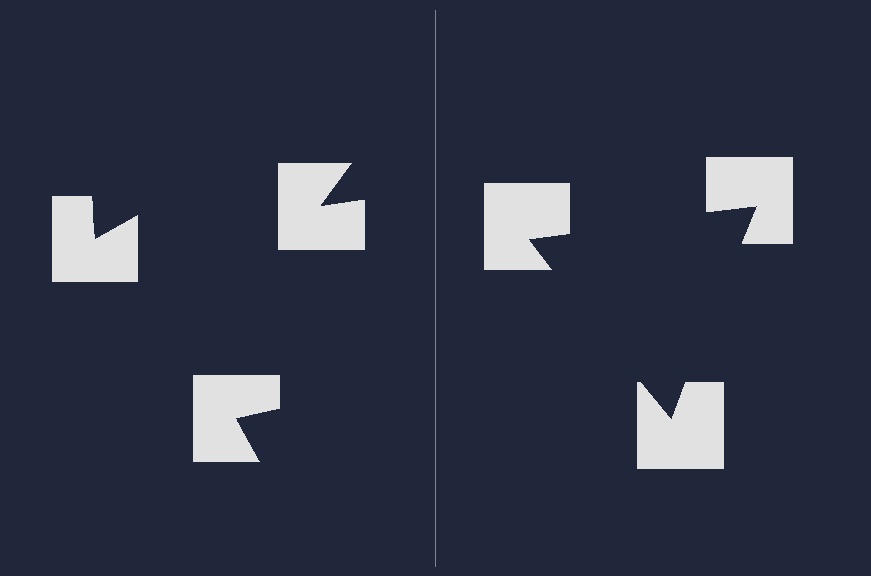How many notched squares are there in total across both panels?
6 — 3 on each side.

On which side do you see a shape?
An illusory triangle appears on the right side. On the left side the wedge cuts are rotated, so no coherent shape forms.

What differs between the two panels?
The notched squares are positioned identically on both sides; only the wedge orientations differ. On the right they align to a triangle; on the left they are misaligned.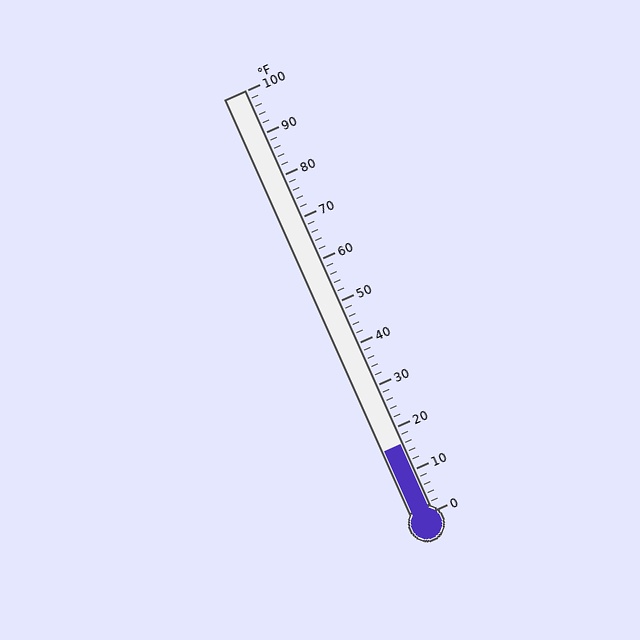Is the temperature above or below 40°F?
The temperature is below 40°F.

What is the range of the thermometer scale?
The thermometer scale ranges from 0°F to 100°F.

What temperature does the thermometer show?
The thermometer shows approximately 16°F.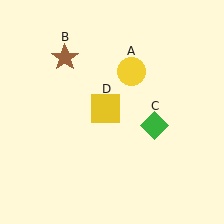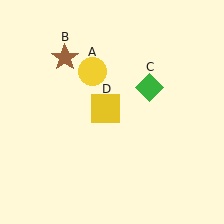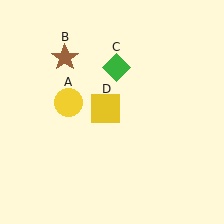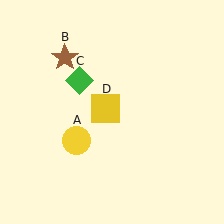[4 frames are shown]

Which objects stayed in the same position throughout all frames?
Brown star (object B) and yellow square (object D) remained stationary.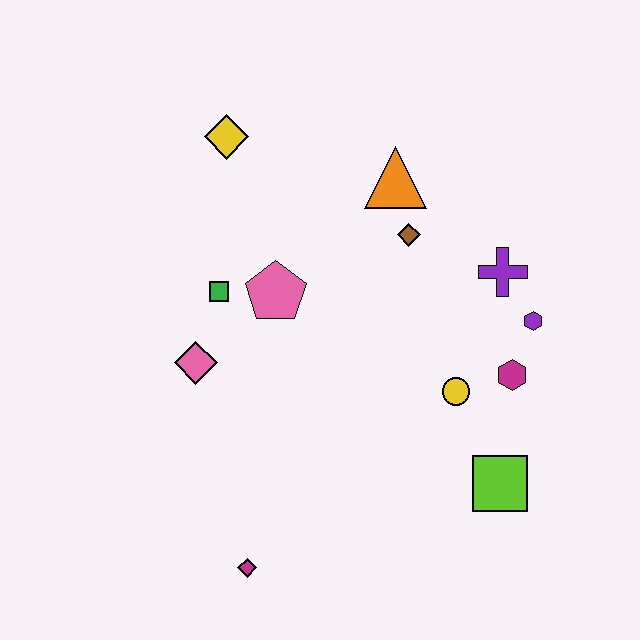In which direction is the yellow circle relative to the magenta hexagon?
The yellow circle is to the left of the magenta hexagon.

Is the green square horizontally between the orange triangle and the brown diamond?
No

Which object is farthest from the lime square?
The yellow diamond is farthest from the lime square.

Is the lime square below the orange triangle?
Yes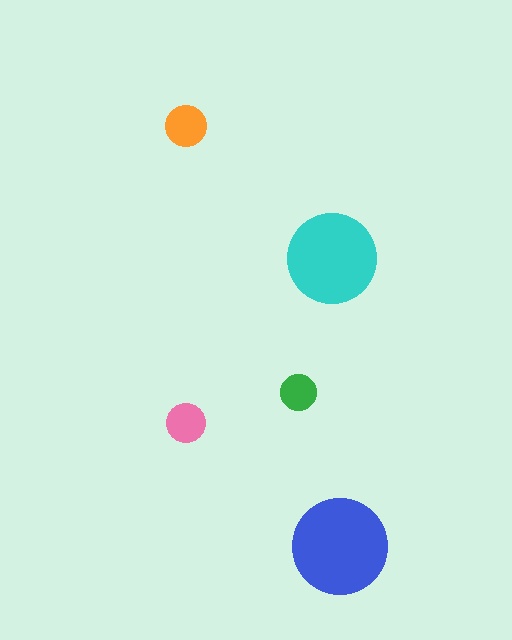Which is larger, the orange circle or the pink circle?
The orange one.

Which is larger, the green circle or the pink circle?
The pink one.